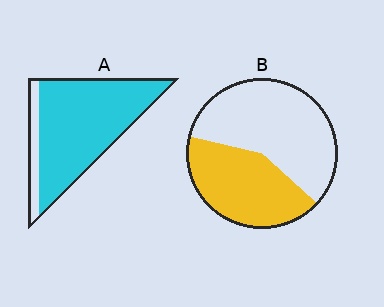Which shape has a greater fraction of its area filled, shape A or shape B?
Shape A.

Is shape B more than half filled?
No.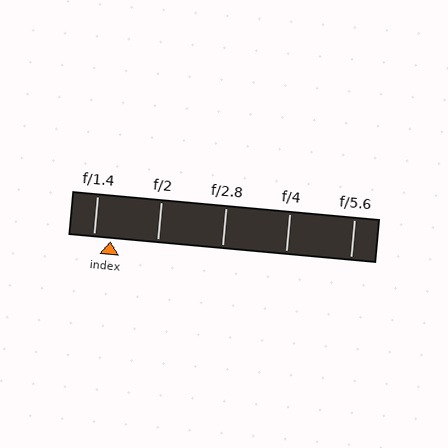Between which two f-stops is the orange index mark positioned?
The index mark is between f/1.4 and f/2.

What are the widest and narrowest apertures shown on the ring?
The widest aperture shown is f/1.4 and the narrowest is f/5.6.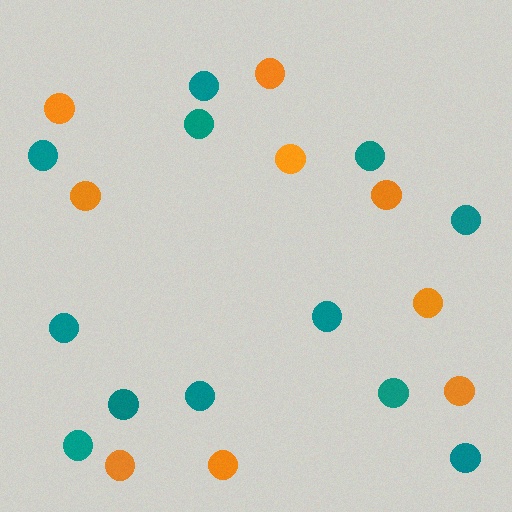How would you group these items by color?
There are 2 groups: one group of teal circles (12) and one group of orange circles (9).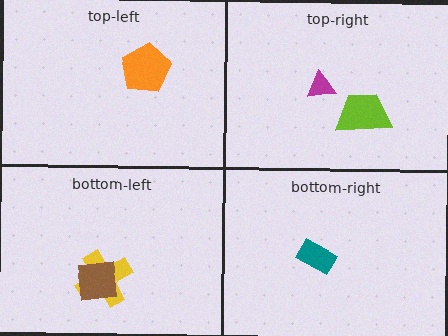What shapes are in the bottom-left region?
The yellow cross, the brown square.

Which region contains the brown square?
The bottom-left region.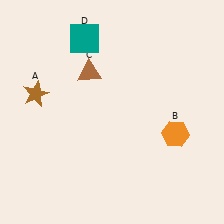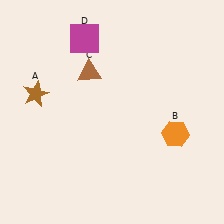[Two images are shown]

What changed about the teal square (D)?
In Image 1, D is teal. In Image 2, it changed to magenta.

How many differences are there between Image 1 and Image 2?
There is 1 difference between the two images.